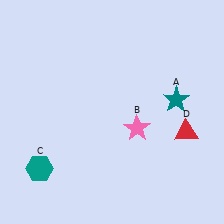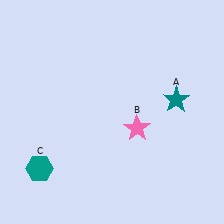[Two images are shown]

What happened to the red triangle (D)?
The red triangle (D) was removed in Image 2. It was in the bottom-right area of Image 1.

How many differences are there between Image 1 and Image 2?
There is 1 difference between the two images.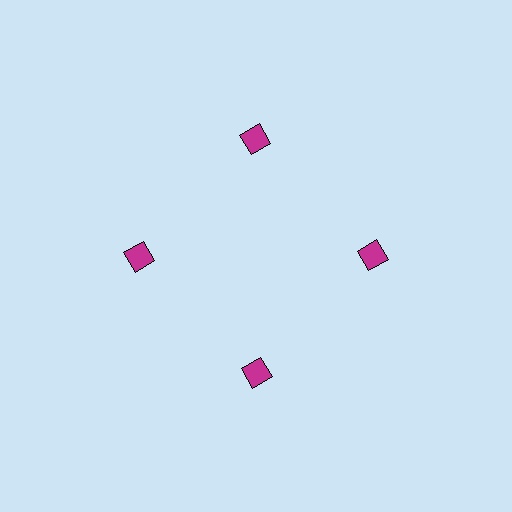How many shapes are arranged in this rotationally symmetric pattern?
There are 4 shapes, arranged in 4 groups of 1.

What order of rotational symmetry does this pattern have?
This pattern has 4-fold rotational symmetry.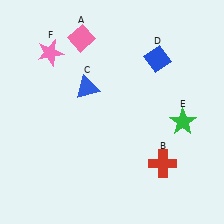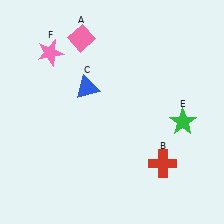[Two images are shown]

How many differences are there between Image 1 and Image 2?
There is 1 difference between the two images.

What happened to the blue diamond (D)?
The blue diamond (D) was removed in Image 2. It was in the top-right area of Image 1.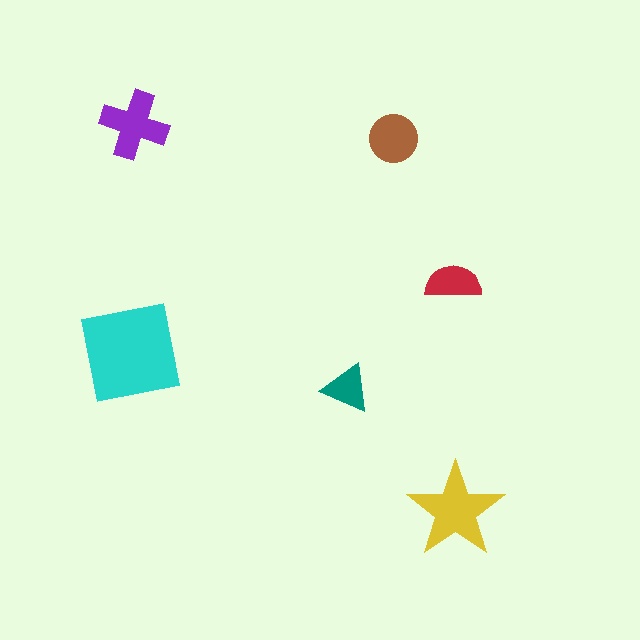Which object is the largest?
The cyan square.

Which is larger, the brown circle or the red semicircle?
The brown circle.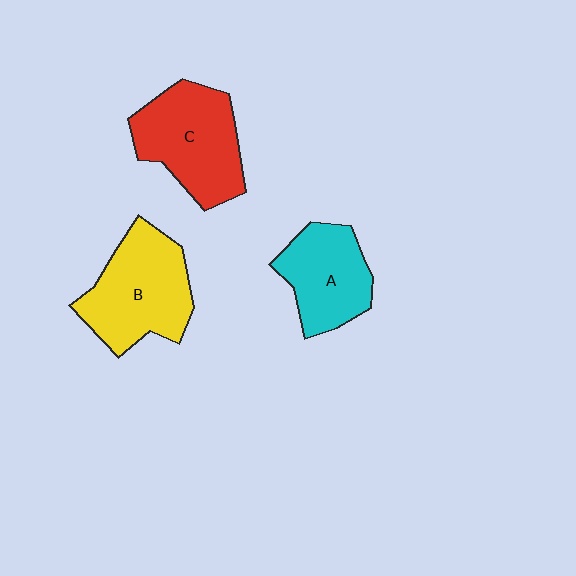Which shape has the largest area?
Shape B (yellow).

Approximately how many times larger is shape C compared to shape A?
Approximately 1.3 times.